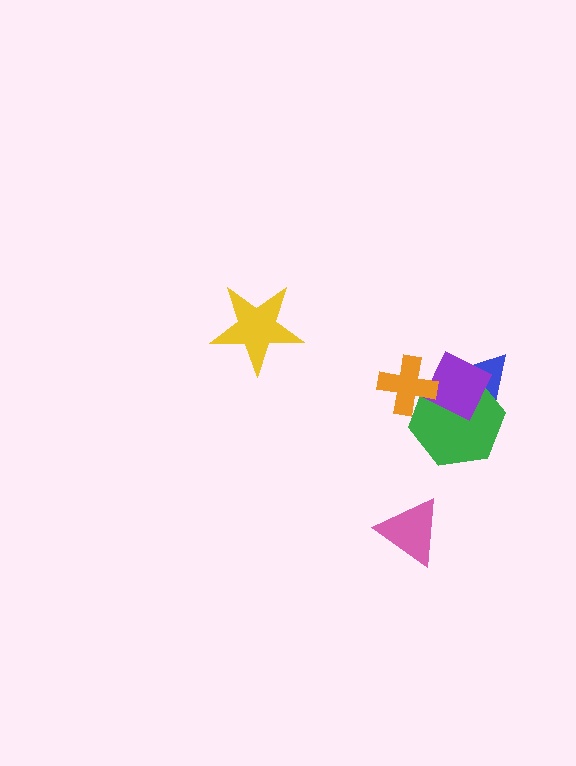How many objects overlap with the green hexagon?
3 objects overlap with the green hexagon.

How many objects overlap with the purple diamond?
3 objects overlap with the purple diamond.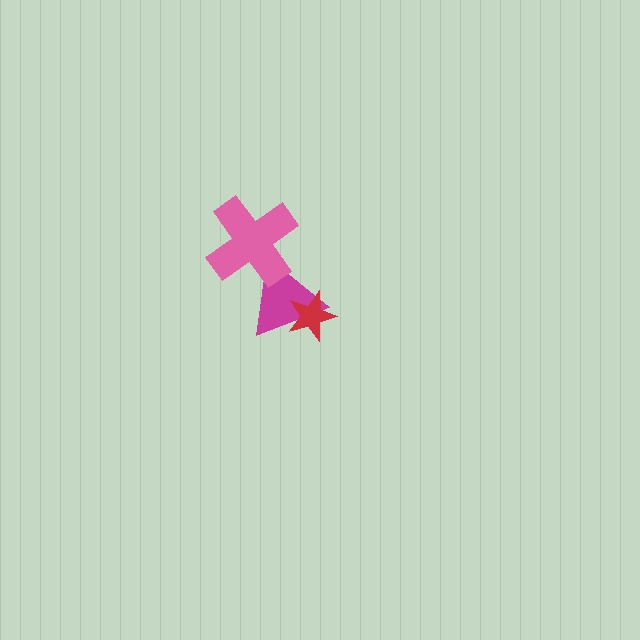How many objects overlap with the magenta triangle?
2 objects overlap with the magenta triangle.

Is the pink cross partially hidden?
No, no other shape covers it.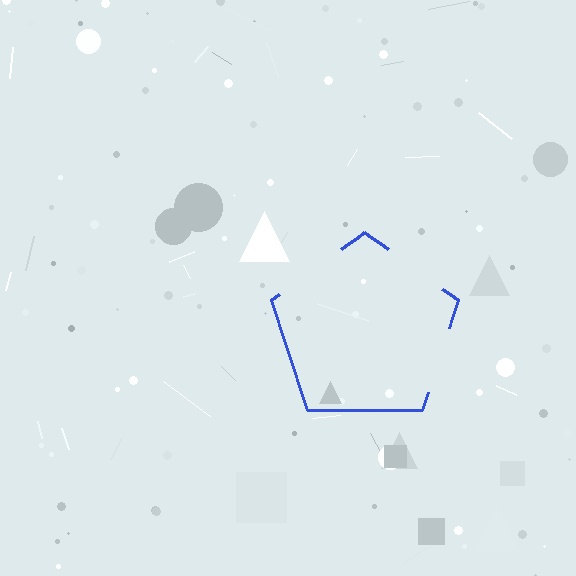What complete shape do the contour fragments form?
The contour fragments form a pentagon.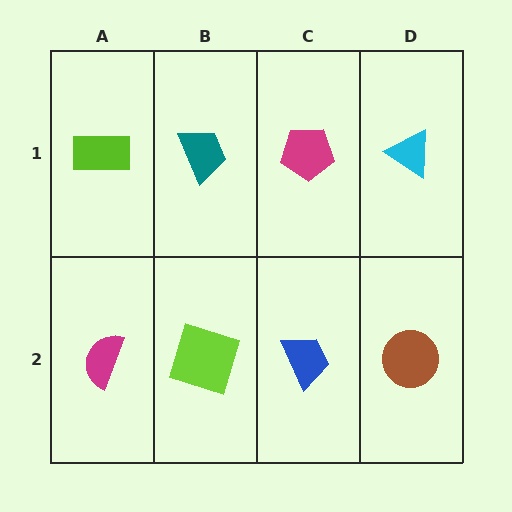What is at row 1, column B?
A teal trapezoid.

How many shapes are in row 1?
4 shapes.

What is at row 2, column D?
A brown circle.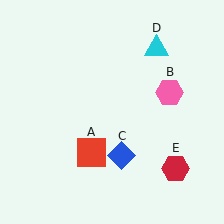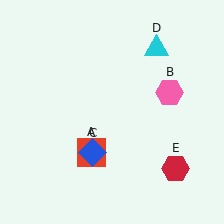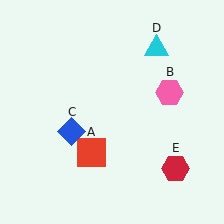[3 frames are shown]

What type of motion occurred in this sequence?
The blue diamond (object C) rotated clockwise around the center of the scene.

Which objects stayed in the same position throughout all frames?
Red square (object A) and pink hexagon (object B) and cyan triangle (object D) and red hexagon (object E) remained stationary.